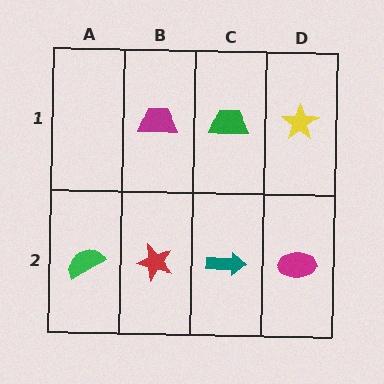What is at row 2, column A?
A green semicircle.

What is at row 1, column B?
A magenta trapezoid.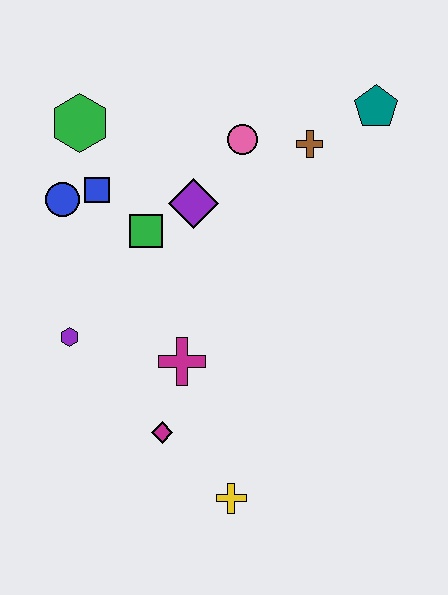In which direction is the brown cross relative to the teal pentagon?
The brown cross is to the left of the teal pentagon.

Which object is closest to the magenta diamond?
The magenta cross is closest to the magenta diamond.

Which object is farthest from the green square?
The yellow cross is farthest from the green square.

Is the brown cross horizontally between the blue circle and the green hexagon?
No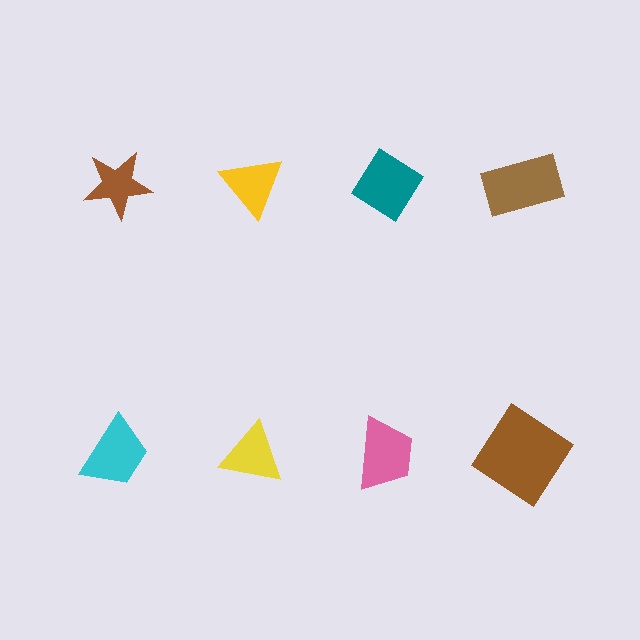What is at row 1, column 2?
A yellow triangle.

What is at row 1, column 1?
A brown star.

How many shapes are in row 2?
4 shapes.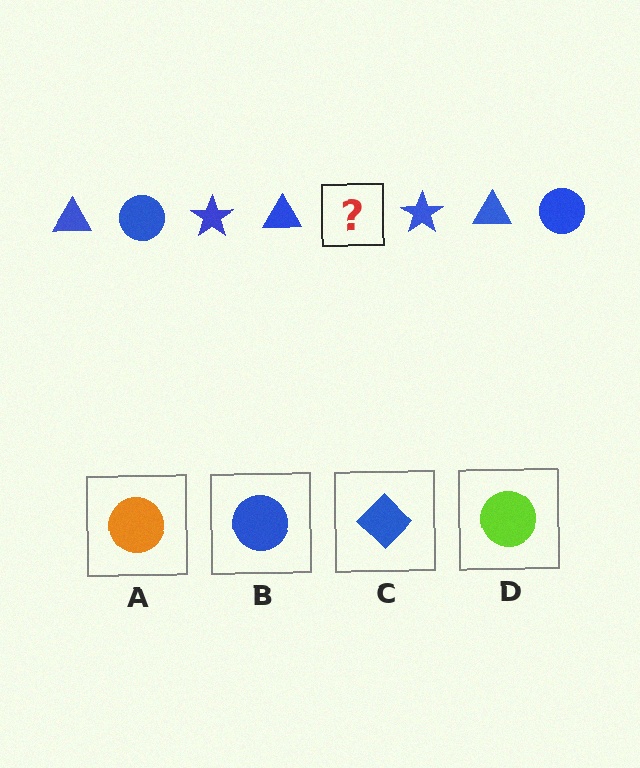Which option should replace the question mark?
Option B.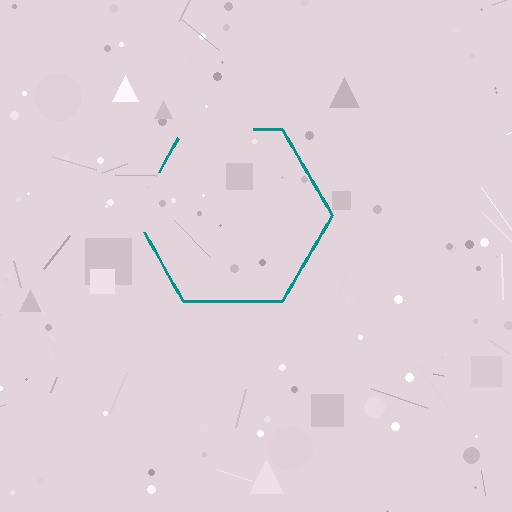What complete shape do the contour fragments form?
The contour fragments form a hexagon.